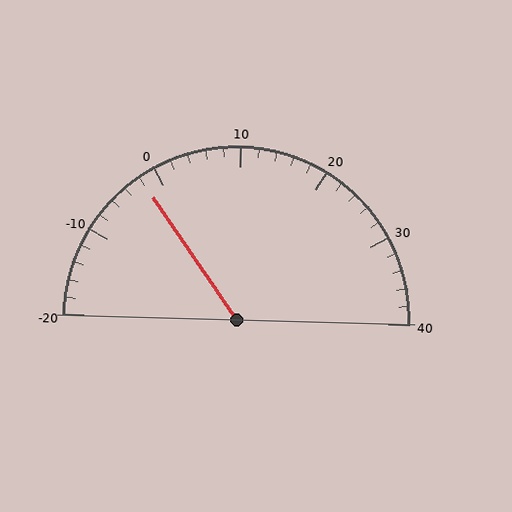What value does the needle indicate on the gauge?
The needle indicates approximately -2.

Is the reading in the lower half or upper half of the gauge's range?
The reading is in the lower half of the range (-20 to 40).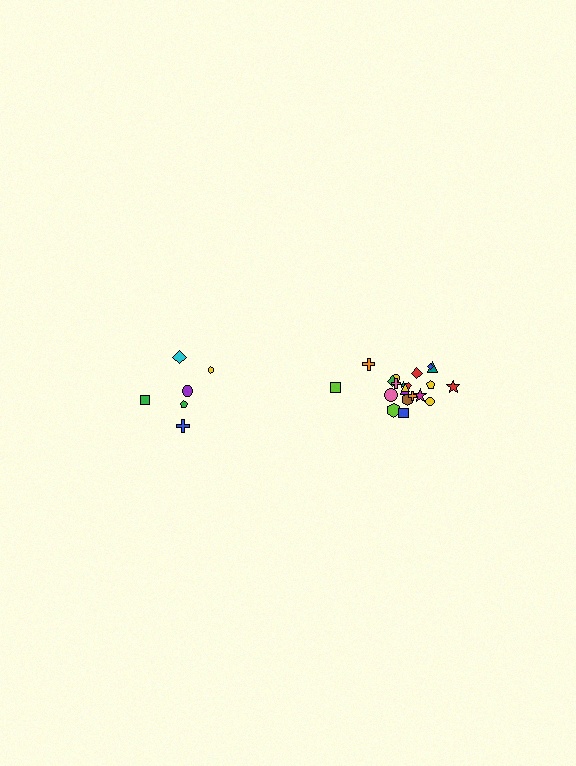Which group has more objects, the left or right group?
The right group.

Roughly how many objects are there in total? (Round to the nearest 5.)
Roughly 30 objects in total.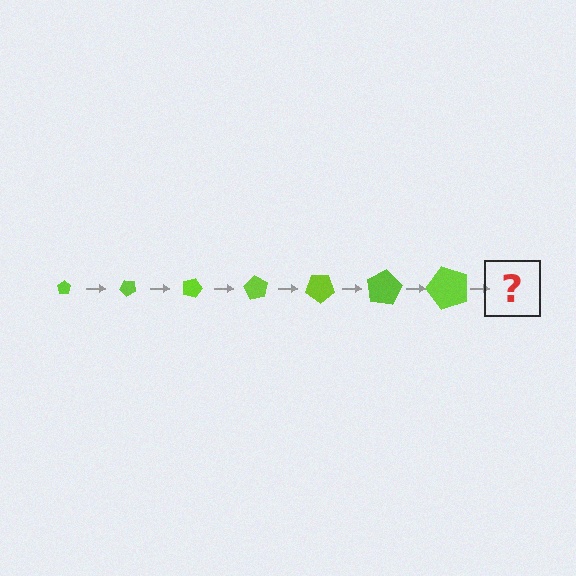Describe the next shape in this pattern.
It should be a pentagon, larger than the previous one and rotated 315 degrees from the start.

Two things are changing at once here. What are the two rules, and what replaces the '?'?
The two rules are that the pentagon grows larger each step and it rotates 45 degrees each step. The '?' should be a pentagon, larger than the previous one and rotated 315 degrees from the start.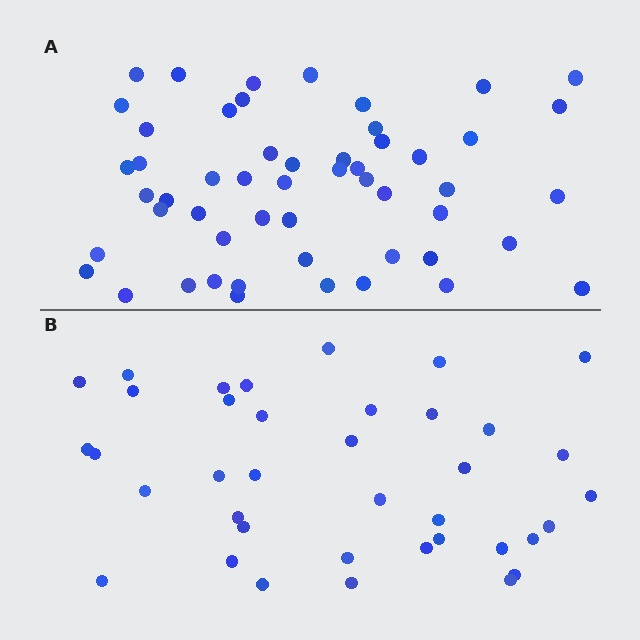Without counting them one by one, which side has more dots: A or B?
Region A (the top region) has more dots.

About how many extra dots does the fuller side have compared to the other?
Region A has approximately 15 more dots than region B.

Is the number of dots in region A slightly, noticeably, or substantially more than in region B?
Region A has noticeably more, but not dramatically so. The ratio is roughly 1.4 to 1.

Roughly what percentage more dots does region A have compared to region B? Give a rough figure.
About 40% more.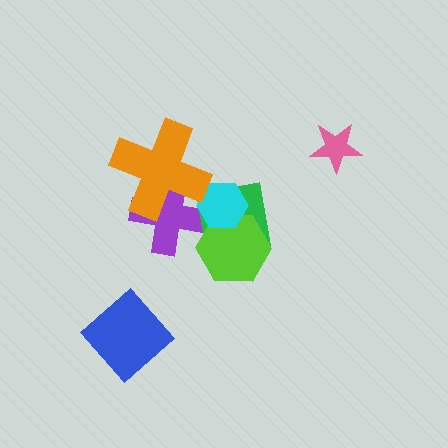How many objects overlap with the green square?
3 objects overlap with the green square.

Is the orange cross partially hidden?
No, no other shape covers it.